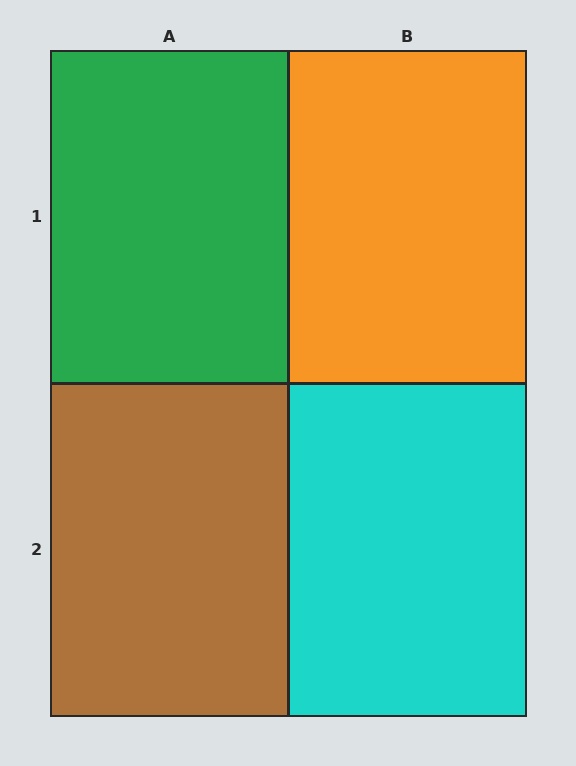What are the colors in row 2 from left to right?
Brown, cyan.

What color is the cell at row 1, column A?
Green.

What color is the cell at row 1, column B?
Orange.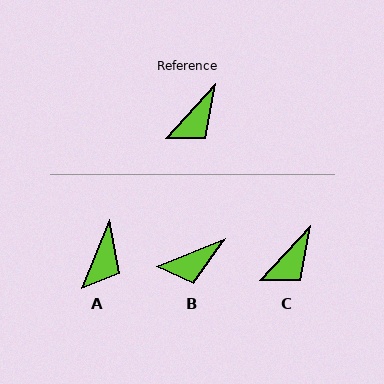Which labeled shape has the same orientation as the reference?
C.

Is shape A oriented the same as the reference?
No, it is off by about 20 degrees.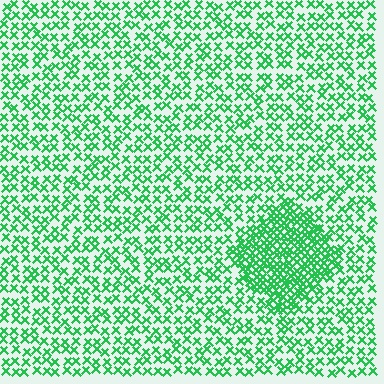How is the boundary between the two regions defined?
The boundary is defined by a change in element density (approximately 2.2x ratio). All elements are the same color, size, and shape.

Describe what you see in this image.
The image contains small green elements arranged at two different densities. A diamond-shaped region is visible where the elements are more densely packed than the surrounding area.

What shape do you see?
I see a diamond.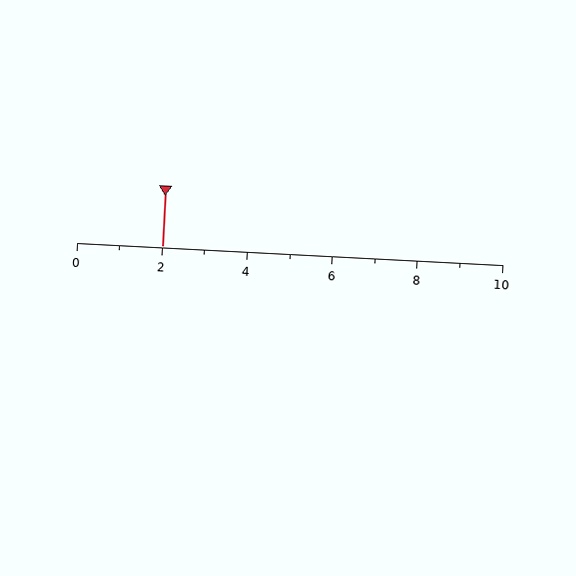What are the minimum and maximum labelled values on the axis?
The axis runs from 0 to 10.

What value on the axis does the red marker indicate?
The marker indicates approximately 2.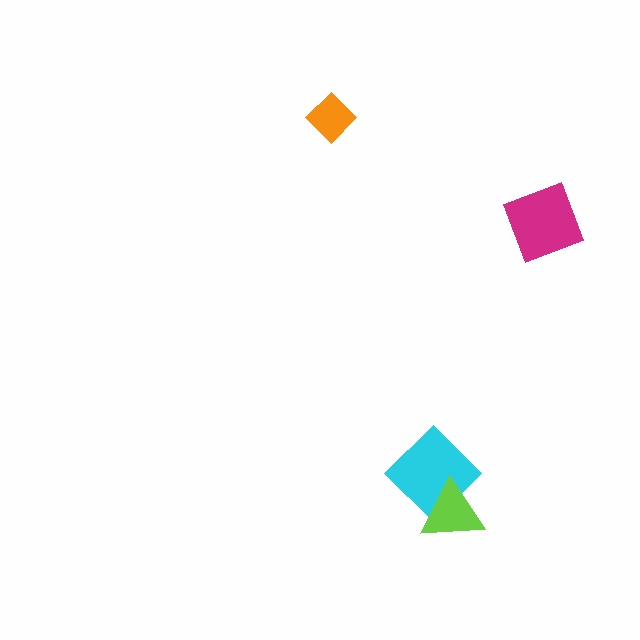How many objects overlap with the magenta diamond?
0 objects overlap with the magenta diamond.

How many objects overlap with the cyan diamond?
1 object overlaps with the cyan diamond.